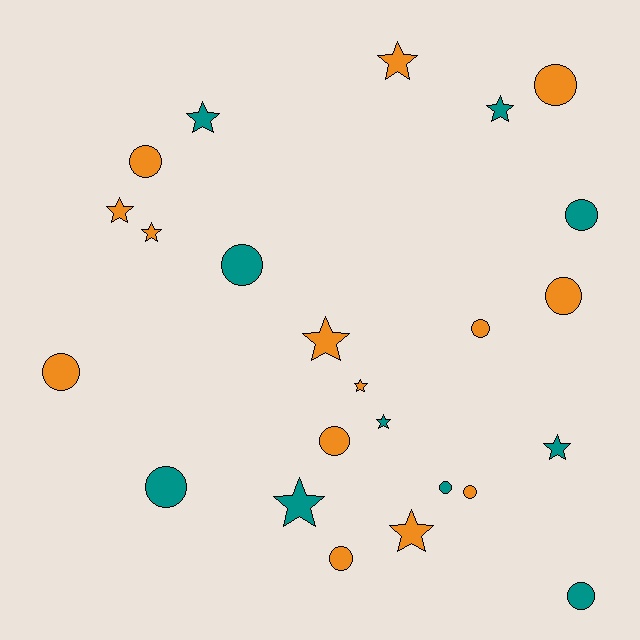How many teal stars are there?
There are 5 teal stars.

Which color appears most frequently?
Orange, with 14 objects.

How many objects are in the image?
There are 24 objects.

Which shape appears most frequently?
Circle, with 13 objects.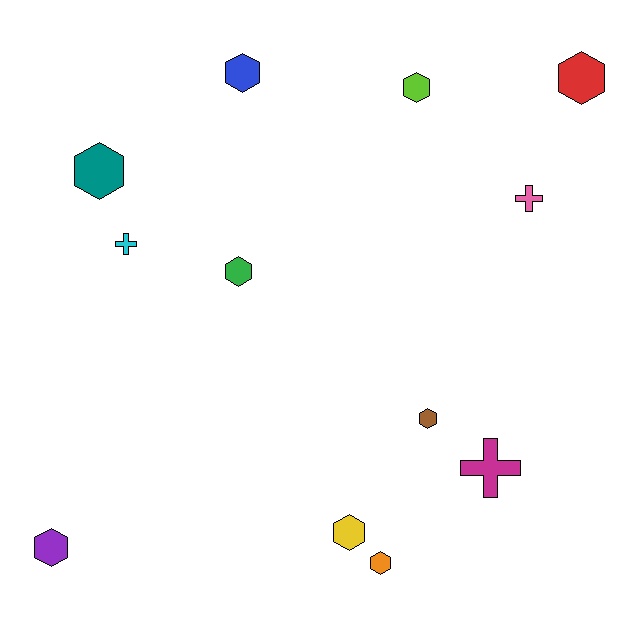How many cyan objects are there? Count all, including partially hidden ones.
There is 1 cyan object.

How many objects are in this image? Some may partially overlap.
There are 12 objects.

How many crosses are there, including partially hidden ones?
There are 3 crosses.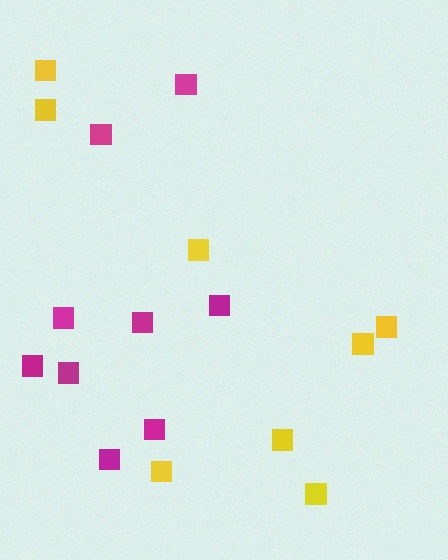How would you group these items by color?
There are 2 groups: one group of yellow squares (8) and one group of magenta squares (9).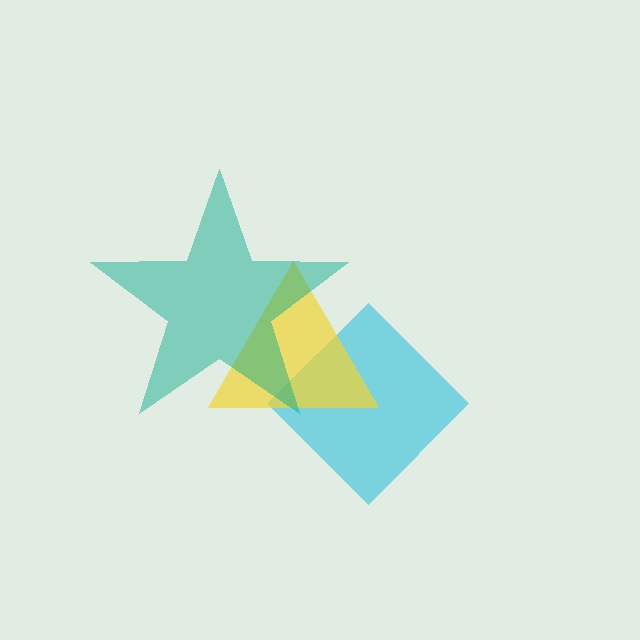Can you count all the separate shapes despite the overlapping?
Yes, there are 3 separate shapes.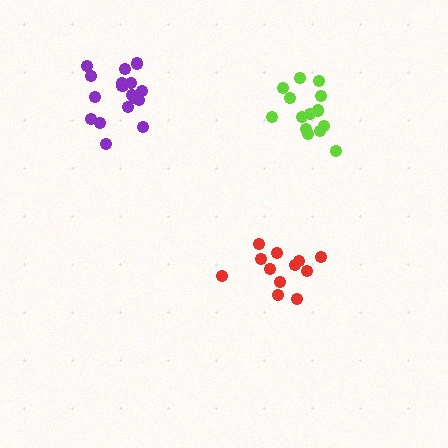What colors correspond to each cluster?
The clusters are colored: red, purple, lime.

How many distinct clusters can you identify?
There are 3 distinct clusters.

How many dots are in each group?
Group 1: 12 dots, Group 2: 17 dots, Group 3: 14 dots (43 total).